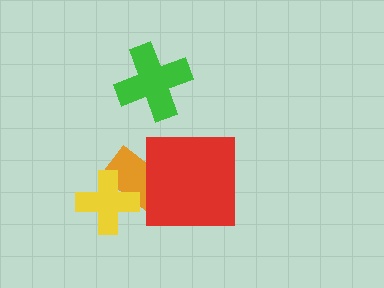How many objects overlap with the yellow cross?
1 object overlaps with the yellow cross.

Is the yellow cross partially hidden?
No, no other shape covers it.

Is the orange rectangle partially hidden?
Yes, it is partially covered by another shape.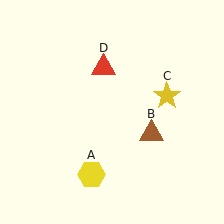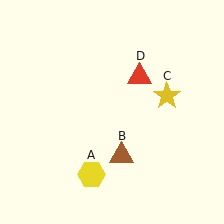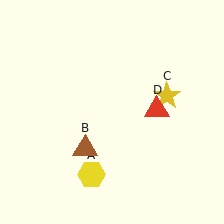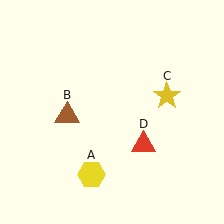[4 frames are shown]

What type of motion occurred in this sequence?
The brown triangle (object B), red triangle (object D) rotated clockwise around the center of the scene.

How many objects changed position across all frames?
2 objects changed position: brown triangle (object B), red triangle (object D).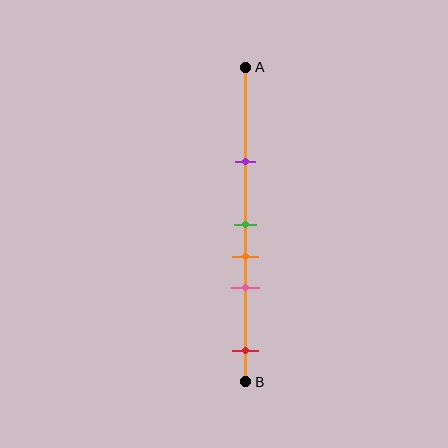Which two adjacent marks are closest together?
The green and orange marks are the closest adjacent pair.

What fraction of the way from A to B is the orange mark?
The orange mark is approximately 60% (0.6) of the way from A to B.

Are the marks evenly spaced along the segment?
No, the marks are not evenly spaced.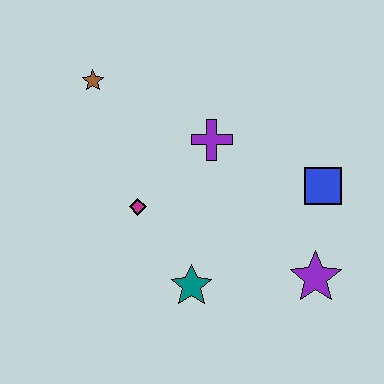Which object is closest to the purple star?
The blue square is closest to the purple star.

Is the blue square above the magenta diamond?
Yes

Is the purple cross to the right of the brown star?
Yes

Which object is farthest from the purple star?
The brown star is farthest from the purple star.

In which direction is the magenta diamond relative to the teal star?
The magenta diamond is above the teal star.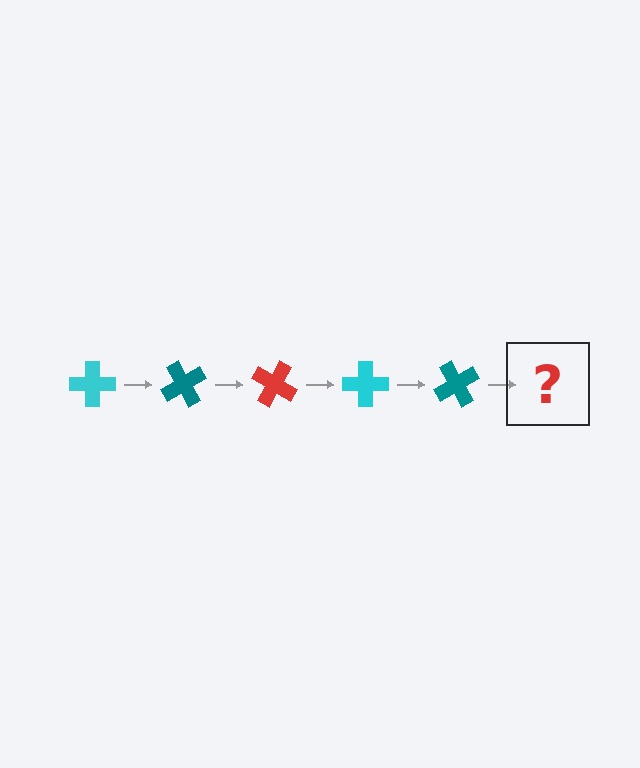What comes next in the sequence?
The next element should be a red cross, rotated 300 degrees from the start.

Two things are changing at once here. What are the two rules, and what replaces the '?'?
The two rules are that it rotates 60 degrees each step and the color cycles through cyan, teal, and red. The '?' should be a red cross, rotated 300 degrees from the start.